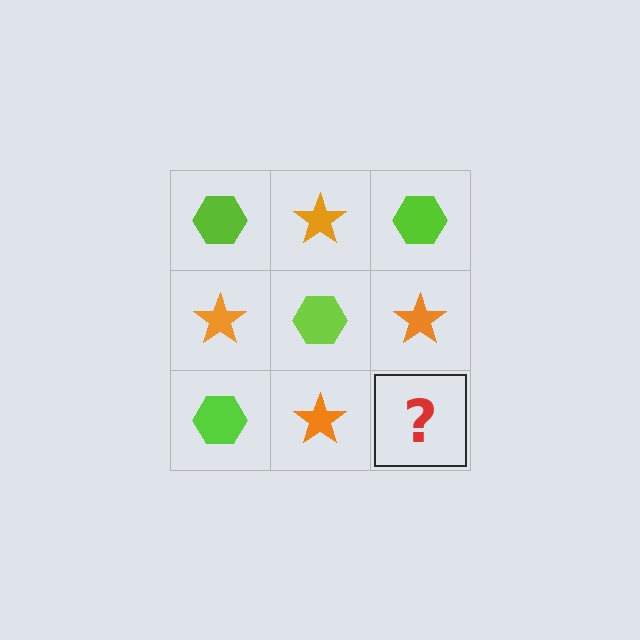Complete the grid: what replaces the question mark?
The question mark should be replaced with a lime hexagon.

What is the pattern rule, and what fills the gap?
The rule is that it alternates lime hexagon and orange star in a checkerboard pattern. The gap should be filled with a lime hexagon.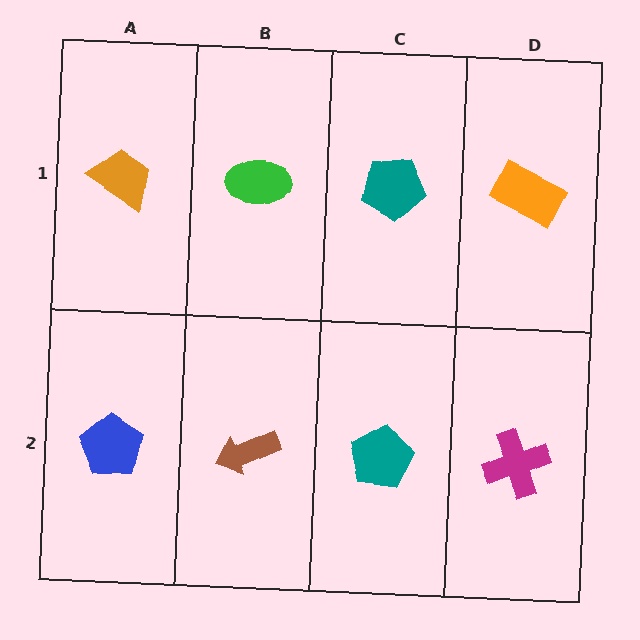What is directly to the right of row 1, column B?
A teal pentagon.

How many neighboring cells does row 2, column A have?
2.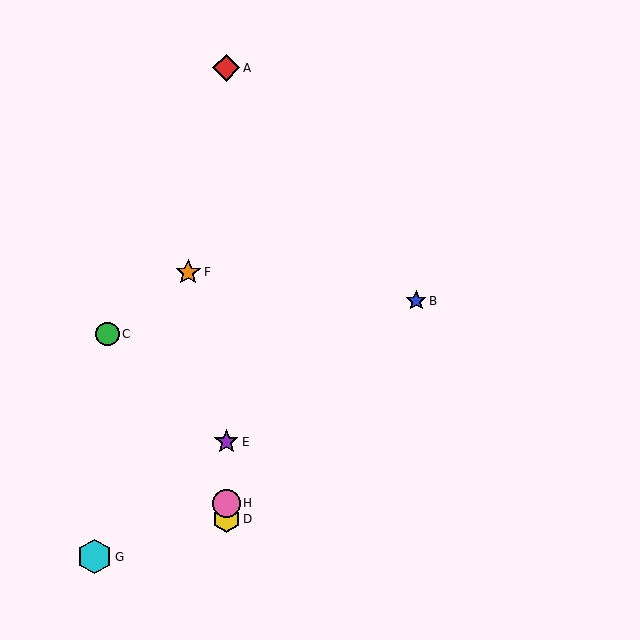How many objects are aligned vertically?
4 objects (A, D, E, H) are aligned vertically.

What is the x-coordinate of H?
Object H is at x≈226.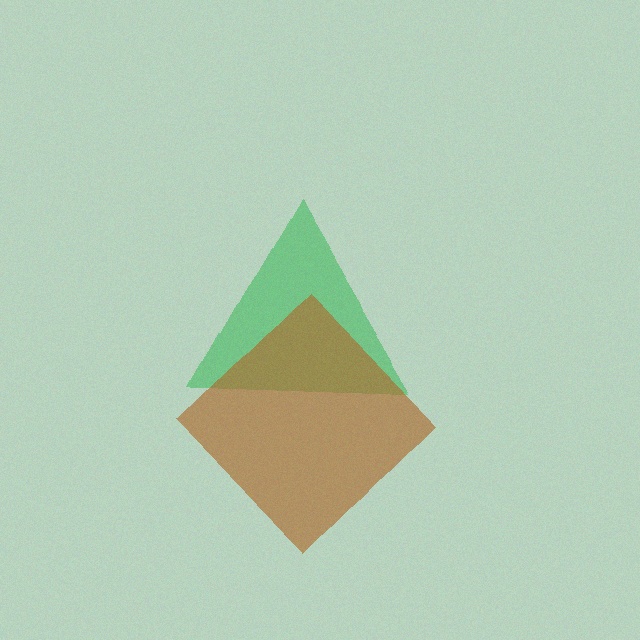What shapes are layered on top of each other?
The layered shapes are: a green triangle, a brown diamond.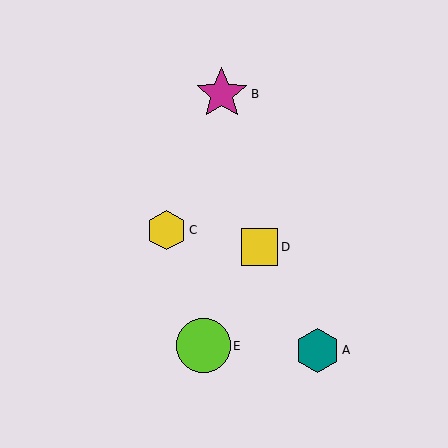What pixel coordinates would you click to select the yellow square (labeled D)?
Click at (260, 247) to select the yellow square D.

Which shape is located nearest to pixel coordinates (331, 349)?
The teal hexagon (labeled A) at (317, 350) is nearest to that location.